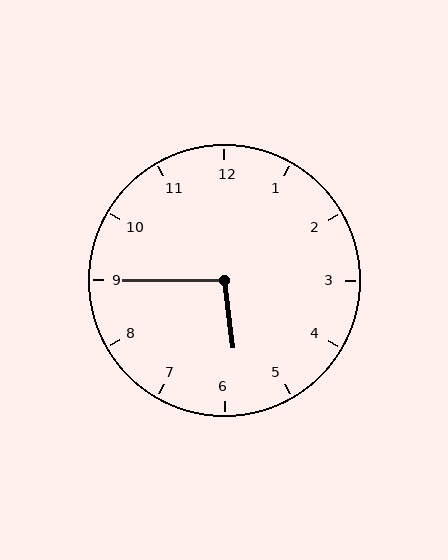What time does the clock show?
5:45.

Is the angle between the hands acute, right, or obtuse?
It is obtuse.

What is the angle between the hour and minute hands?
Approximately 98 degrees.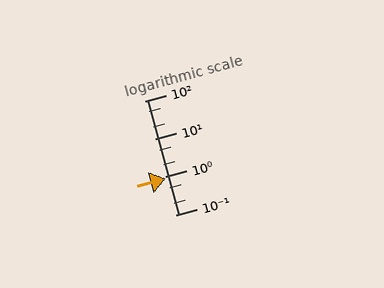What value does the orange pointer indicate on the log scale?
The pointer indicates approximately 0.92.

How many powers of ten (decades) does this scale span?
The scale spans 3 decades, from 0.1 to 100.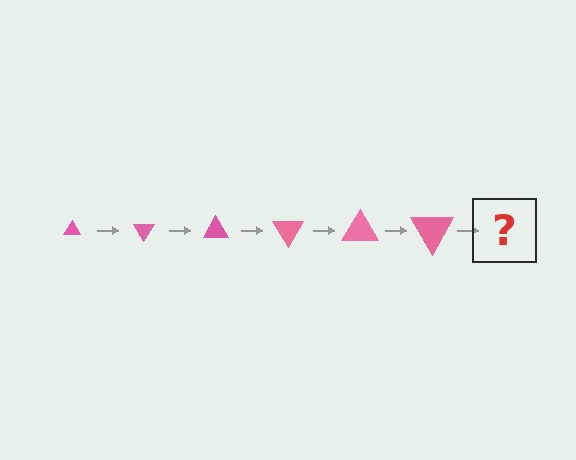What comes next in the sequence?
The next element should be a triangle, larger than the previous one and rotated 360 degrees from the start.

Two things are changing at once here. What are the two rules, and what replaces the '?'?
The two rules are that the triangle grows larger each step and it rotates 60 degrees each step. The '?' should be a triangle, larger than the previous one and rotated 360 degrees from the start.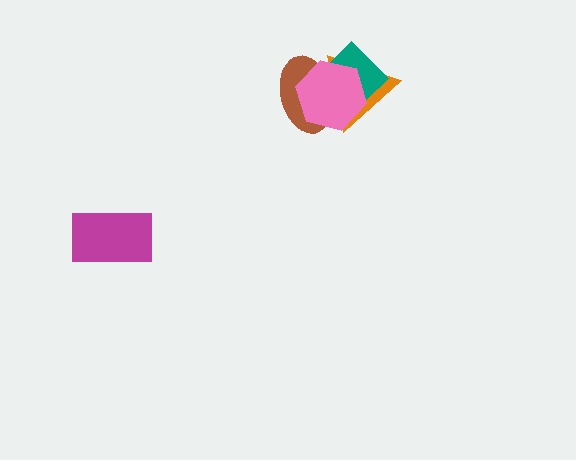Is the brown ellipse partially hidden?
Yes, it is partially covered by another shape.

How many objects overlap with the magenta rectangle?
0 objects overlap with the magenta rectangle.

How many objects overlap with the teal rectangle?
3 objects overlap with the teal rectangle.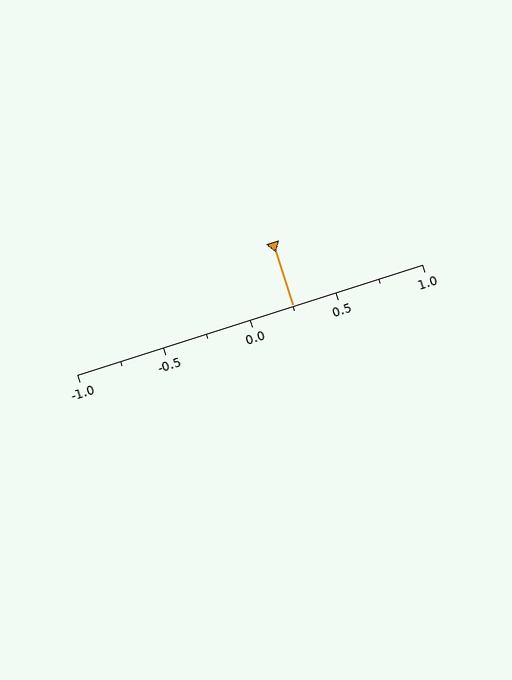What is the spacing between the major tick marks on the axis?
The major ticks are spaced 0.5 apart.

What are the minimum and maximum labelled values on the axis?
The axis runs from -1.0 to 1.0.